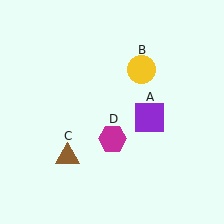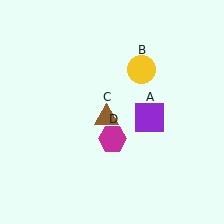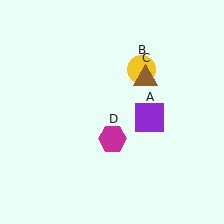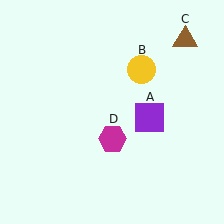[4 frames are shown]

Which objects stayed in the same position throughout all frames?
Purple square (object A) and yellow circle (object B) and magenta hexagon (object D) remained stationary.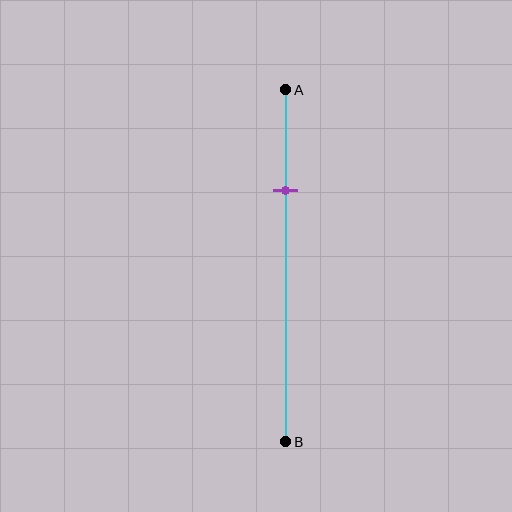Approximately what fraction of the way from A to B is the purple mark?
The purple mark is approximately 30% of the way from A to B.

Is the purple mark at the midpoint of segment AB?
No, the mark is at about 30% from A, not at the 50% midpoint.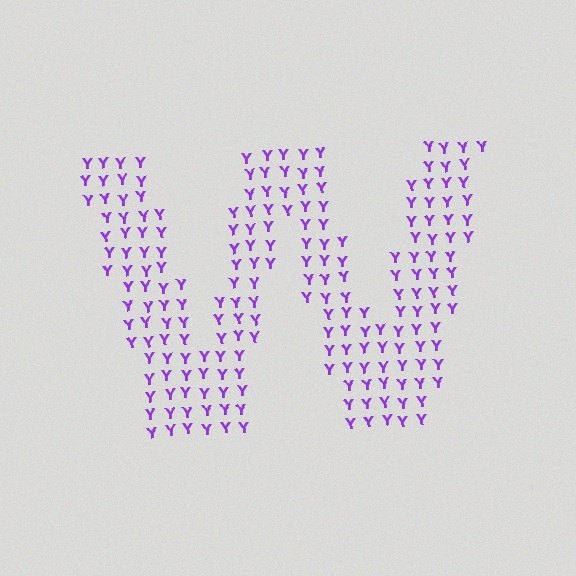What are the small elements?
The small elements are letter Y's.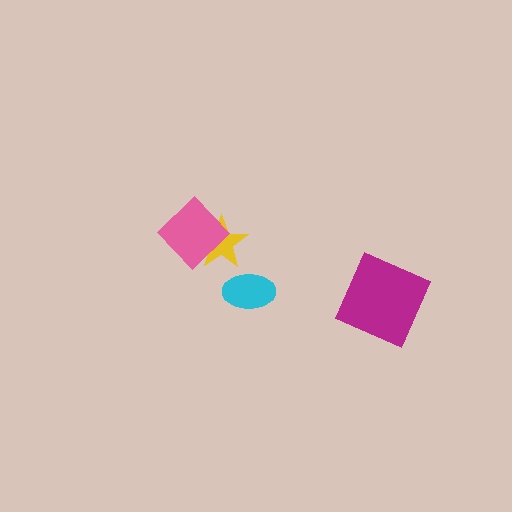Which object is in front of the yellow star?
The pink diamond is in front of the yellow star.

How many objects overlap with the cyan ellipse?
0 objects overlap with the cyan ellipse.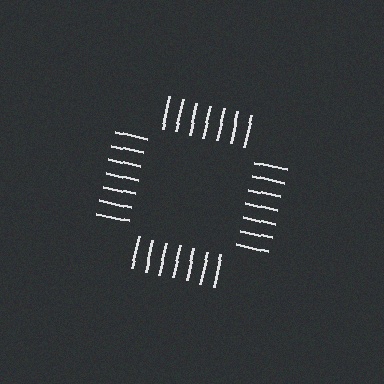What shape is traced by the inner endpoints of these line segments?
An illusory square — the line segments terminate on its edges but no continuous stroke is drawn.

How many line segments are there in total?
28 — 7 along each of the 4 edges.